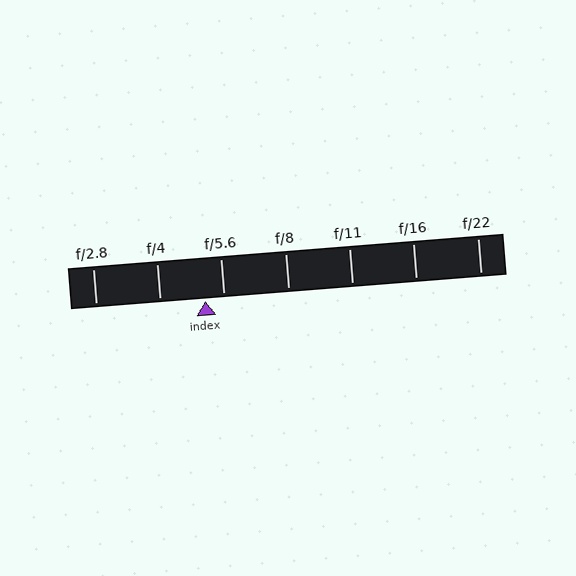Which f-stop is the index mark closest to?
The index mark is closest to f/5.6.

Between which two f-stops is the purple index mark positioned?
The index mark is between f/4 and f/5.6.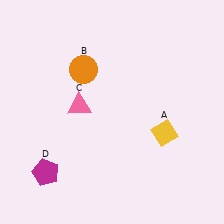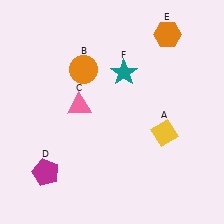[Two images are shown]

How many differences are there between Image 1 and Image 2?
There are 2 differences between the two images.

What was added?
An orange hexagon (E), a teal star (F) were added in Image 2.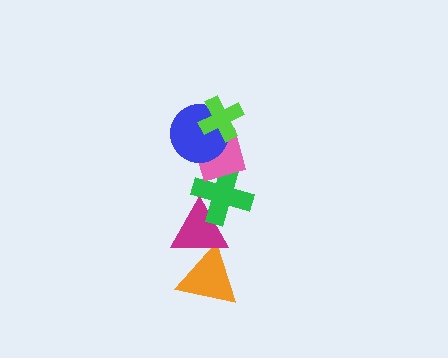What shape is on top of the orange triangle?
The magenta triangle is on top of the orange triangle.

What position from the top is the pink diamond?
The pink diamond is 3rd from the top.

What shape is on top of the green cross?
The pink diamond is on top of the green cross.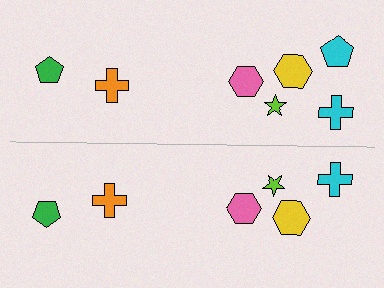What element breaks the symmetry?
A cyan pentagon is missing from the bottom side.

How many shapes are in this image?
There are 13 shapes in this image.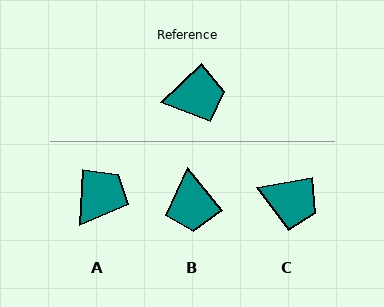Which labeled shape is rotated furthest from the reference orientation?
B, about 94 degrees away.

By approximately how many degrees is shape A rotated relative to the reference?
Approximately 43 degrees counter-clockwise.